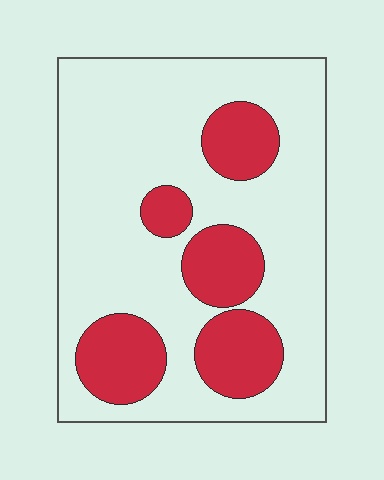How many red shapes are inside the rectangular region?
5.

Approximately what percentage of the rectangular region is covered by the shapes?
Approximately 25%.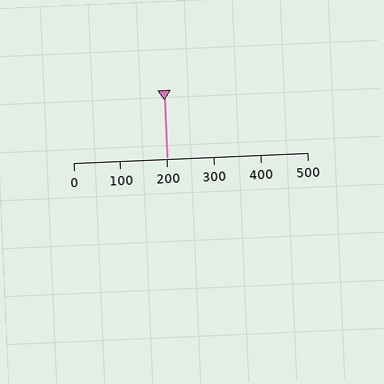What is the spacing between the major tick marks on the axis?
The major ticks are spaced 100 apart.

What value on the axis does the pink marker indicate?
The marker indicates approximately 200.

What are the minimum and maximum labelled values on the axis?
The axis runs from 0 to 500.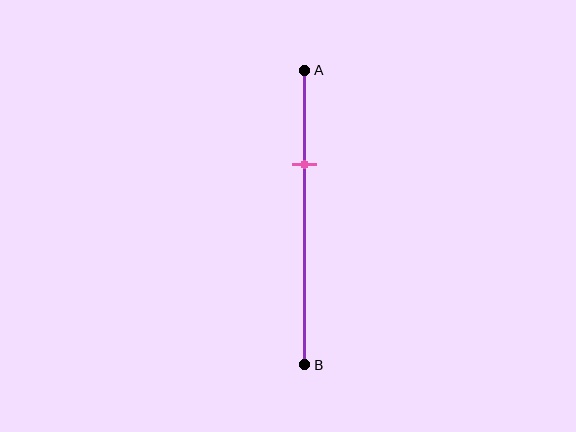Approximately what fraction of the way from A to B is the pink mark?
The pink mark is approximately 30% of the way from A to B.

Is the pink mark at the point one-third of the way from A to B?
Yes, the mark is approximately at the one-third point.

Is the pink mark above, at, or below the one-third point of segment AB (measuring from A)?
The pink mark is approximately at the one-third point of segment AB.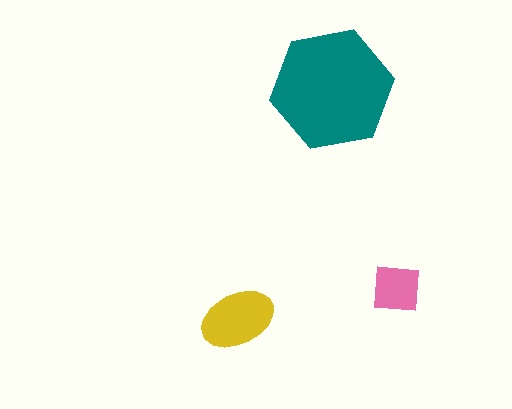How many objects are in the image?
There are 3 objects in the image.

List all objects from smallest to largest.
The pink square, the yellow ellipse, the teal hexagon.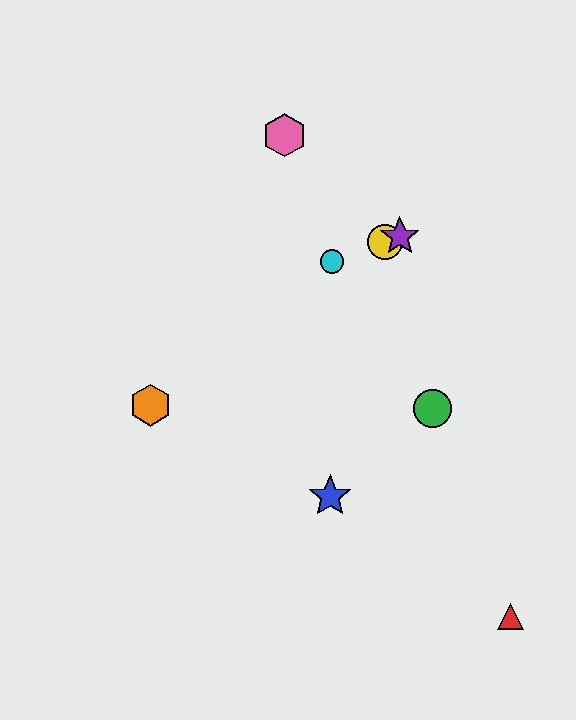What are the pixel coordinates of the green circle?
The green circle is at (433, 409).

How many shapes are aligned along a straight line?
3 shapes (the yellow circle, the purple star, the cyan circle) are aligned along a straight line.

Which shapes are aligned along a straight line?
The yellow circle, the purple star, the cyan circle are aligned along a straight line.